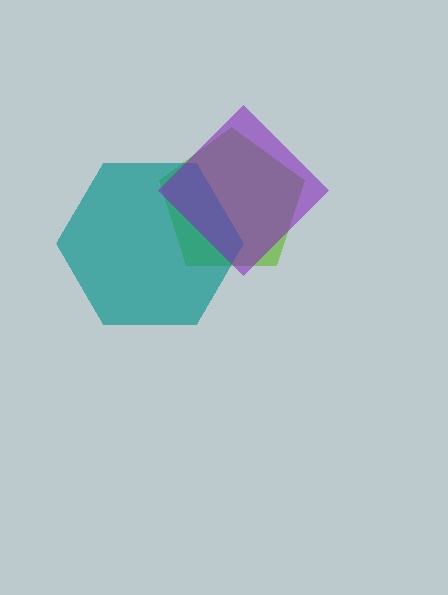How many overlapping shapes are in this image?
There are 3 overlapping shapes in the image.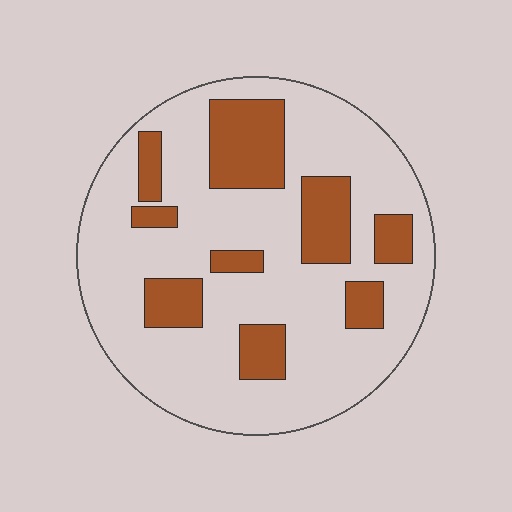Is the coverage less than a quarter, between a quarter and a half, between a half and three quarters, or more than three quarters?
Less than a quarter.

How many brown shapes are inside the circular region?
9.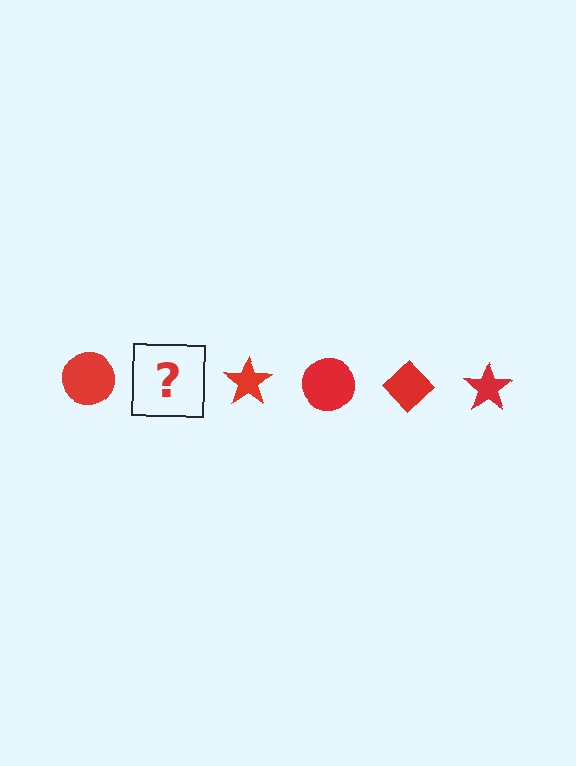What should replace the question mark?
The question mark should be replaced with a red diamond.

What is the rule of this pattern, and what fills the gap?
The rule is that the pattern cycles through circle, diamond, star shapes in red. The gap should be filled with a red diamond.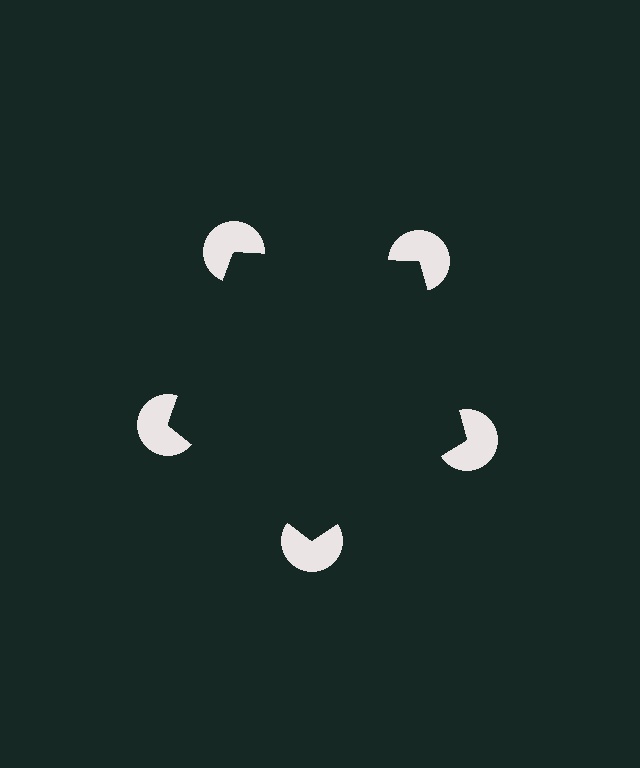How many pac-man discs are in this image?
There are 5 — one at each vertex of the illusory pentagon.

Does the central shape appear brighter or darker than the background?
It typically appears slightly darker than the background, even though no actual brightness change is drawn.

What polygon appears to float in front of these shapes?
An illusory pentagon — its edges are inferred from the aligned wedge cuts in the pac-man discs, not physically drawn.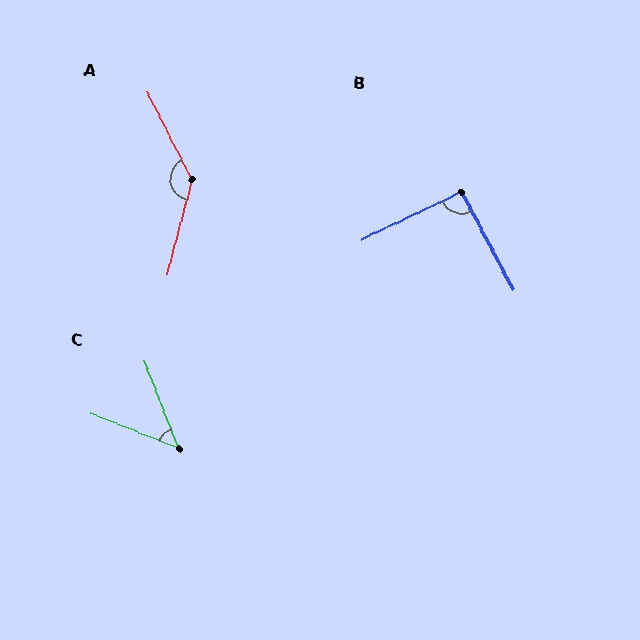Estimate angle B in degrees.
Approximately 92 degrees.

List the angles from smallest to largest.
C (47°), B (92°), A (139°).